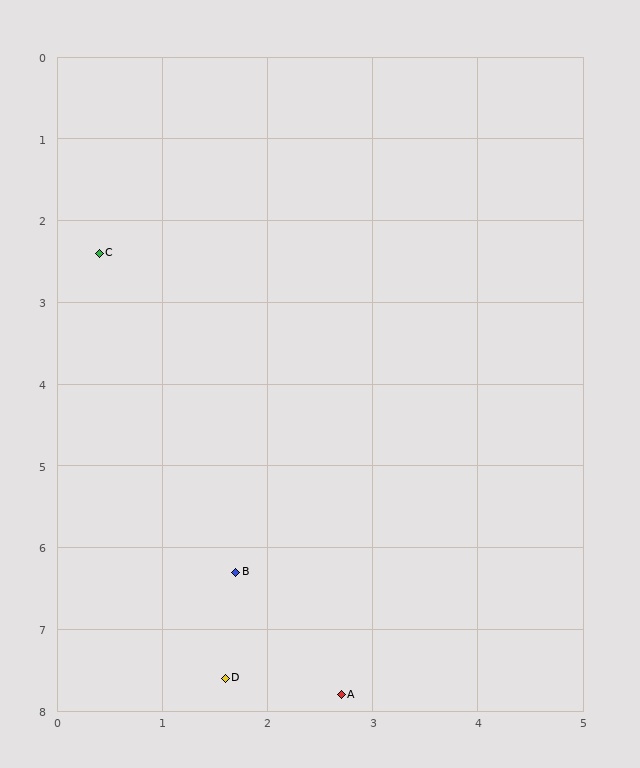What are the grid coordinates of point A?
Point A is at approximately (2.7, 7.8).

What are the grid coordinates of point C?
Point C is at approximately (0.4, 2.4).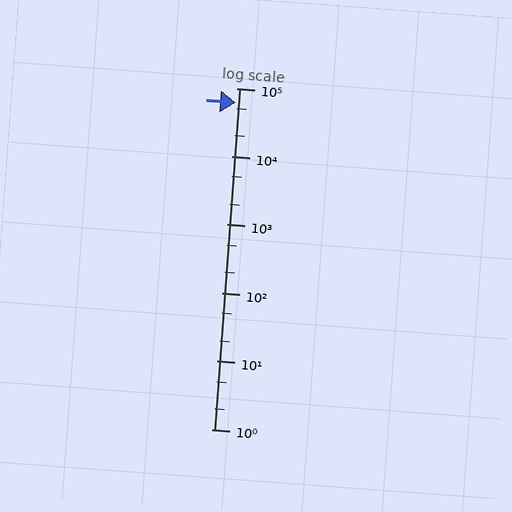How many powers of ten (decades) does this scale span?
The scale spans 5 decades, from 1 to 100000.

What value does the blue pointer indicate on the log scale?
The pointer indicates approximately 61000.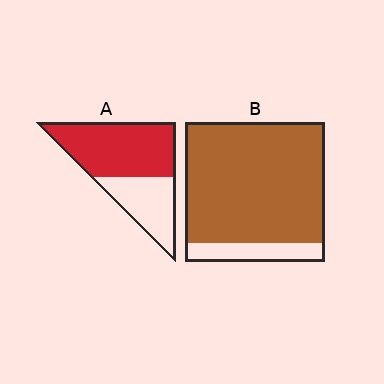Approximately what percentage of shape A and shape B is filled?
A is approximately 65% and B is approximately 85%.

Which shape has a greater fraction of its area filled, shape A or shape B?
Shape B.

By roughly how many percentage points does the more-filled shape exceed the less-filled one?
By roughly 25 percentage points (B over A).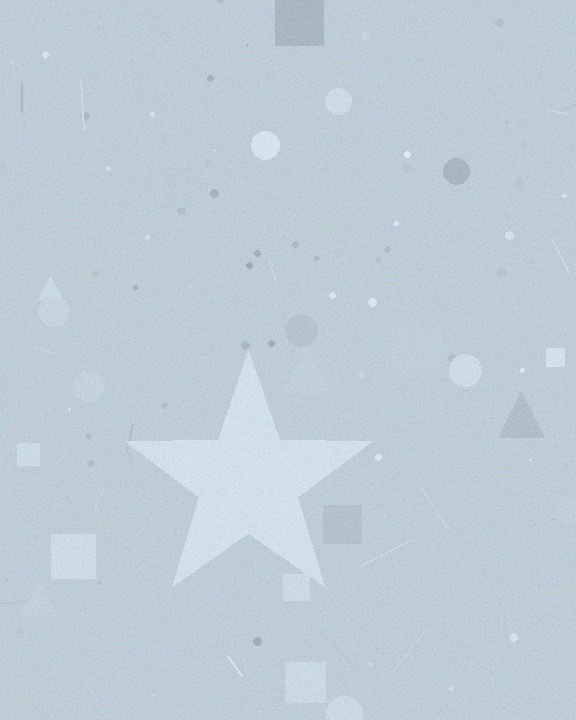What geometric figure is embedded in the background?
A star is embedded in the background.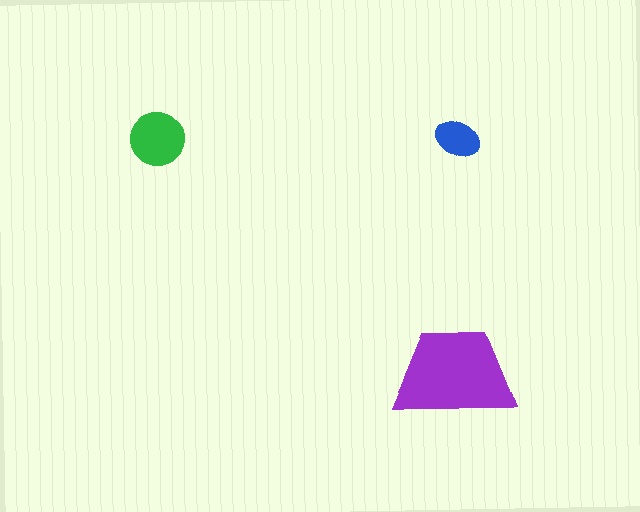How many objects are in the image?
There are 3 objects in the image.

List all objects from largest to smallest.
The purple trapezoid, the green circle, the blue ellipse.